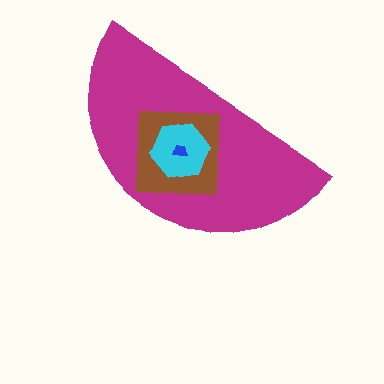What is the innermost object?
The blue trapezoid.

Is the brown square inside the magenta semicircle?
Yes.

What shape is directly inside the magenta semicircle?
The brown square.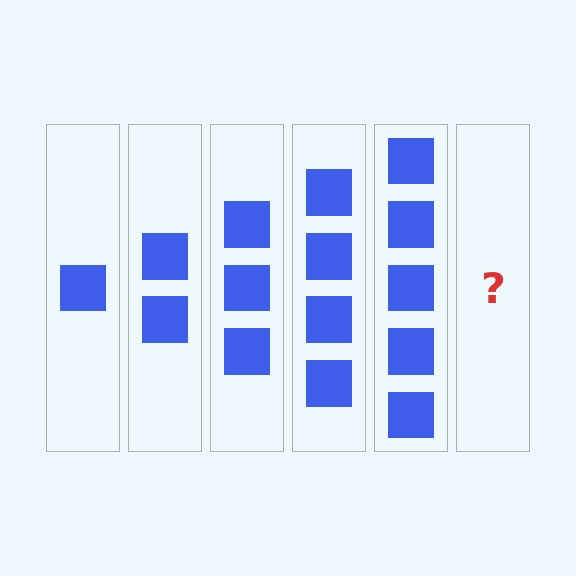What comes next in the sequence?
The next element should be 6 squares.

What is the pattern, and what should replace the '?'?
The pattern is that each step adds one more square. The '?' should be 6 squares.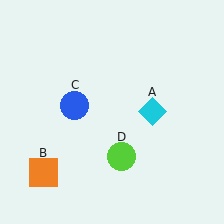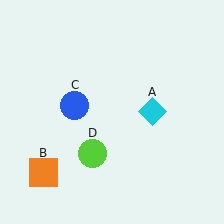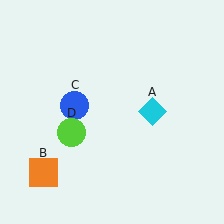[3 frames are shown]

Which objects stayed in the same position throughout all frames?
Cyan diamond (object A) and orange square (object B) and blue circle (object C) remained stationary.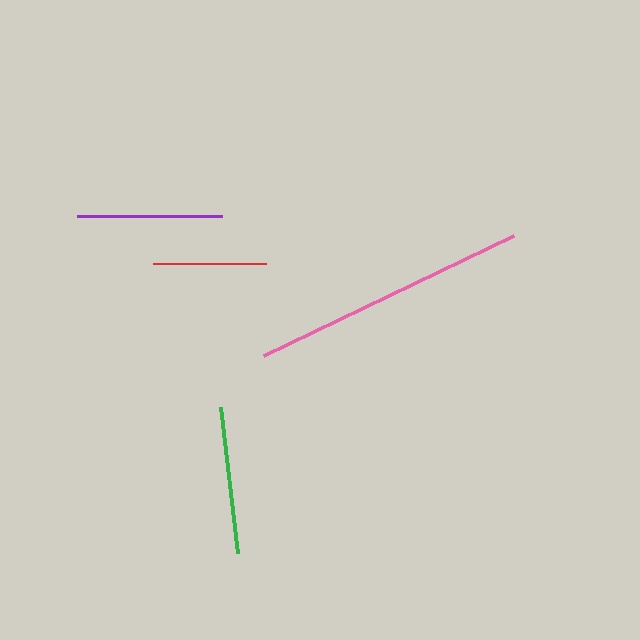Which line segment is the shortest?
The red line is the shortest at approximately 113 pixels.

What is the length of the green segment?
The green segment is approximately 147 pixels long.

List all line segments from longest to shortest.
From longest to shortest: pink, green, purple, red.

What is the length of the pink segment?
The pink segment is approximately 278 pixels long.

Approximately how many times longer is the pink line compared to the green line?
The pink line is approximately 1.9 times the length of the green line.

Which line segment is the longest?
The pink line is the longest at approximately 278 pixels.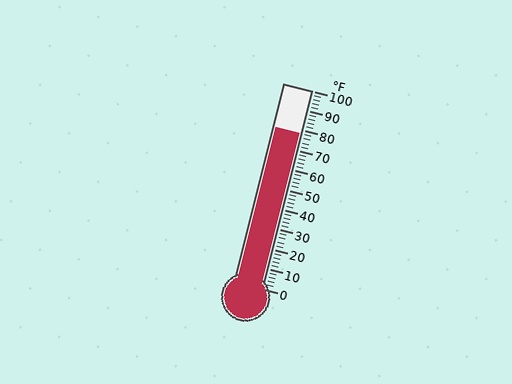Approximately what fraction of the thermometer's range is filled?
The thermometer is filled to approximately 80% of its range.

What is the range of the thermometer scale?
The thermometer scale ranges from 0°F to 100°F.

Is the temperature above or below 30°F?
The temperature is above 30°F.